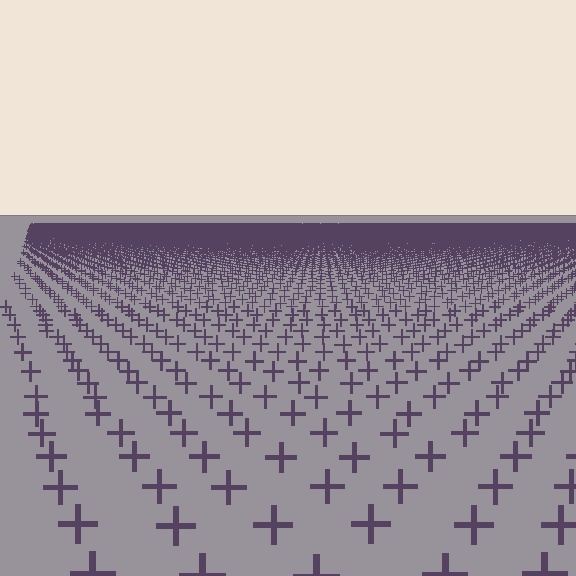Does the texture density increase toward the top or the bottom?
Density increases toward the top.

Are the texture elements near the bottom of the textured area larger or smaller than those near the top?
Larger. Near the bottom, elements are closer to the viewer and appear at a bigger on-screen size.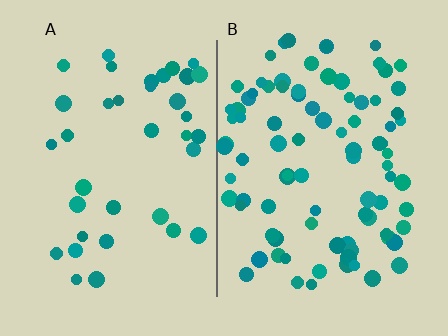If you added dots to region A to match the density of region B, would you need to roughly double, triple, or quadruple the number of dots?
Approximately double.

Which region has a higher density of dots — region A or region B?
B (the right).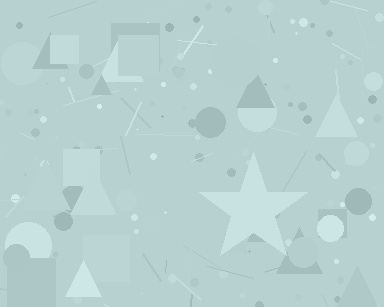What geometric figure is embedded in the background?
A star is embedded in the background.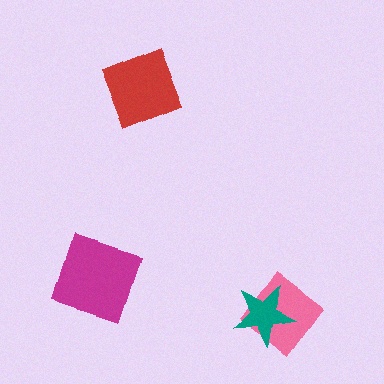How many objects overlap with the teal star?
1 object overlaps with the teal star.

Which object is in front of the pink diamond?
The teal star is in front of the pink diamond.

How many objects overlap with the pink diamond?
1 object overlaps with the pink diamond.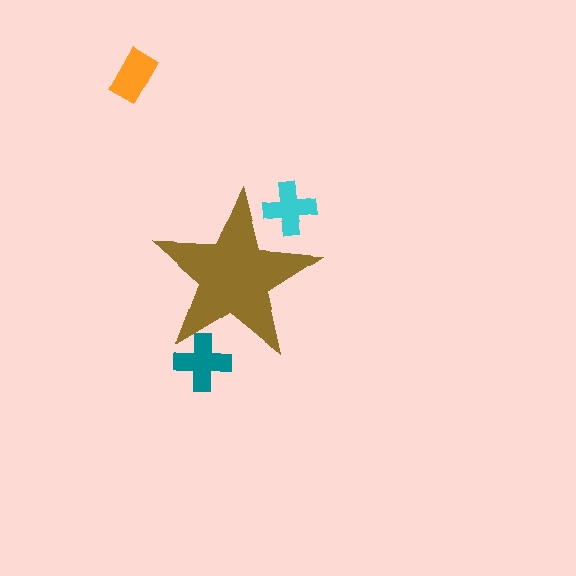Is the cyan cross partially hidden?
Yes, the cyan cross is partially hidden behind the brown star.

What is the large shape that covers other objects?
A brown star.